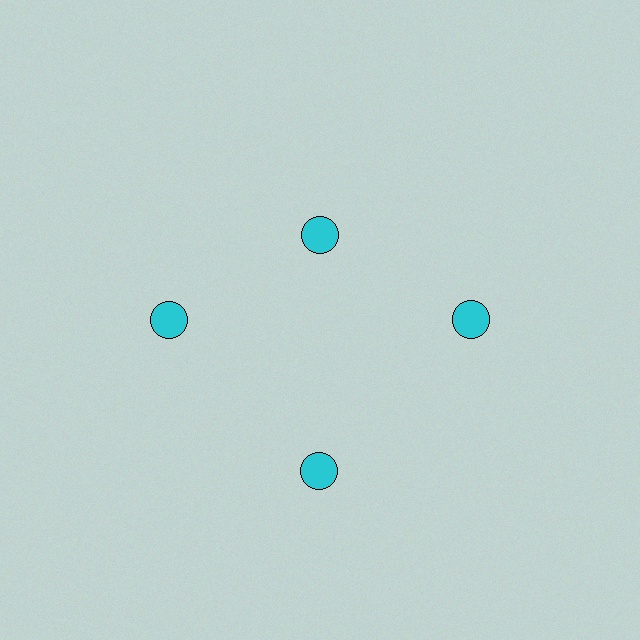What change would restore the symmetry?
The symmetry would be restored by moving it outward, back onto the ring so that all 4 circles sit at equal angles and equal distance from the center.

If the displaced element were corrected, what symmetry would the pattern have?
It would have 4-fold rotational symmetry — the pattern would map onto itself every 90 degrees.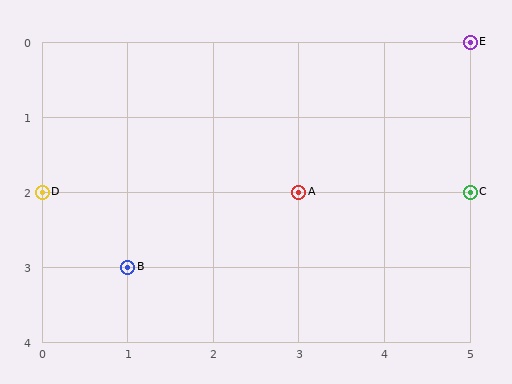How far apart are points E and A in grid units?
Points E and A are 2 columns and 2 rows apart (about 2.8 grid units diagonally).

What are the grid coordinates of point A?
Point A is at grid coordinates (3, 2).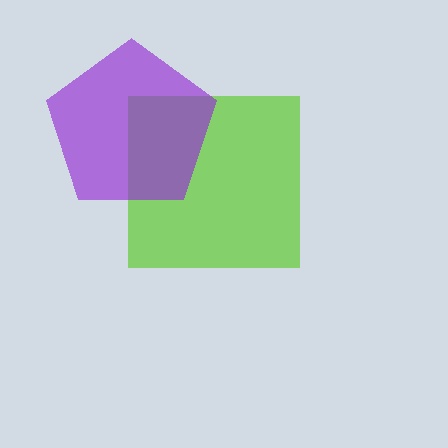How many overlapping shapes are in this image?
There are 2 overlapping shapes in the image.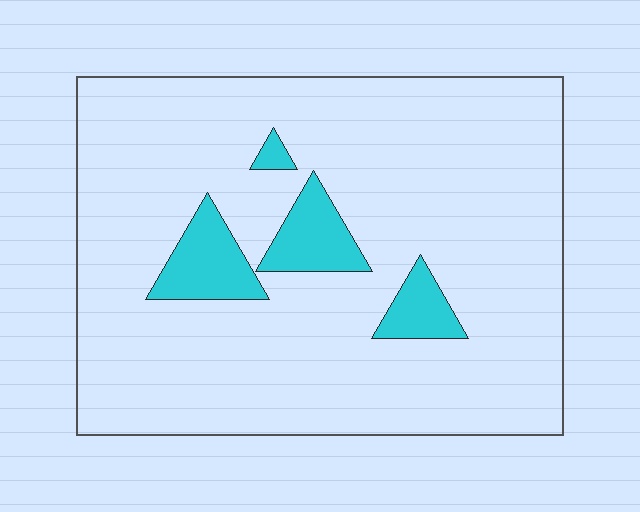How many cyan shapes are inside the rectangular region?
4.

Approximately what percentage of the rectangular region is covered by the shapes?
Approximately 10%.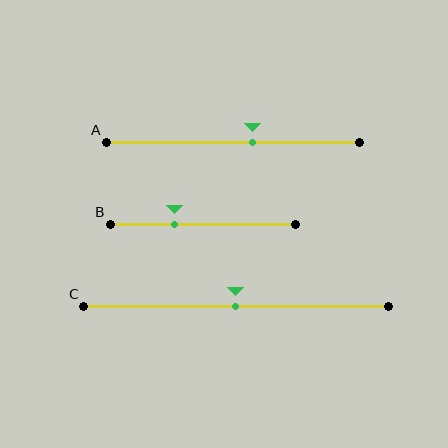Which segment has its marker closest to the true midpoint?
Segment C has its marker closest to the true midpoint.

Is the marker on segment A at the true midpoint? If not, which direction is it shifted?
No, the marker on segment A is shifted to the right by about 8% of the segment length.